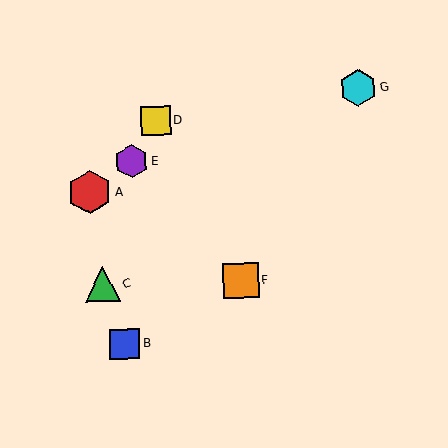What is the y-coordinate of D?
Object D is at y≈121.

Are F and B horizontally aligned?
No, F is at y≈280 and B is at y≈344.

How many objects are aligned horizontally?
2 objects (C, F) are aligned horizontally.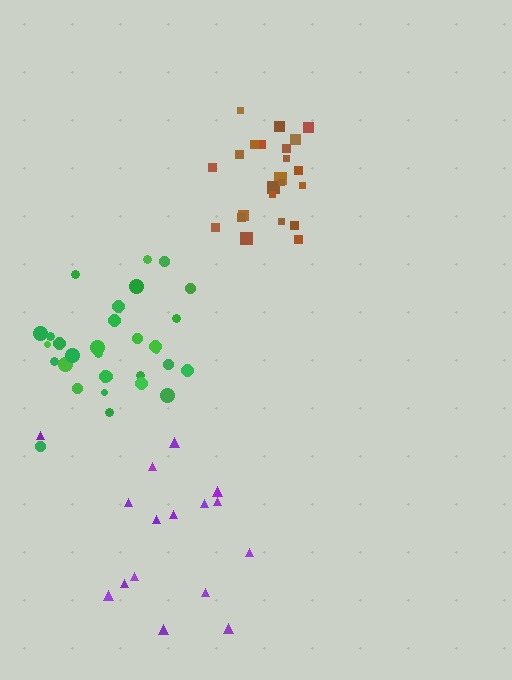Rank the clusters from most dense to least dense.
brown, green, purple.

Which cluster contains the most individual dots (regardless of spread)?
Green (31).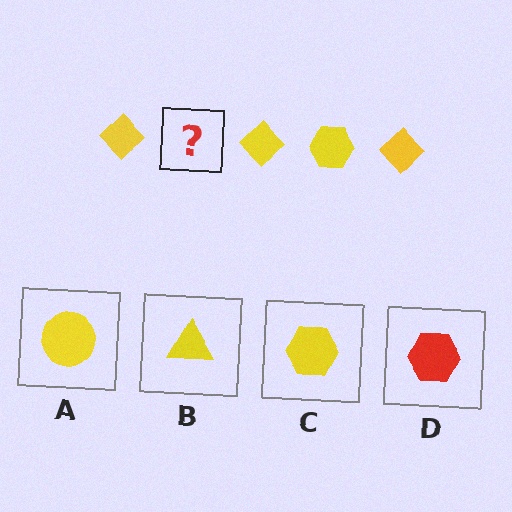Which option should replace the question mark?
Option C.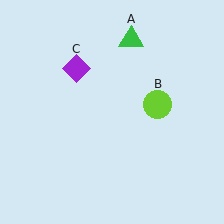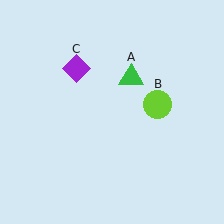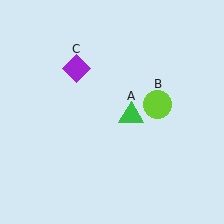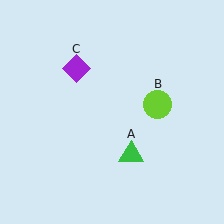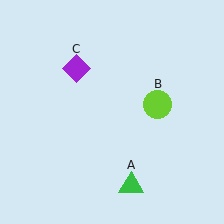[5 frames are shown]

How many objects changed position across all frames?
1 object changed position: green triangle (object A).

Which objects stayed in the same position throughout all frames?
Lime circle (object B) and purple diamond (object C) remained stationary.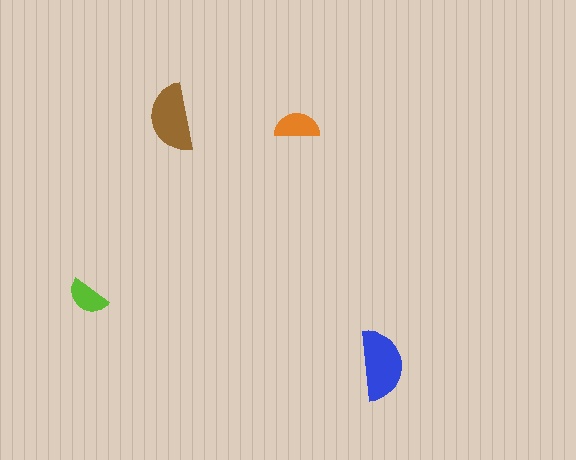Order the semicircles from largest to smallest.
the blue one, the brown one, the orange one, the lime one.